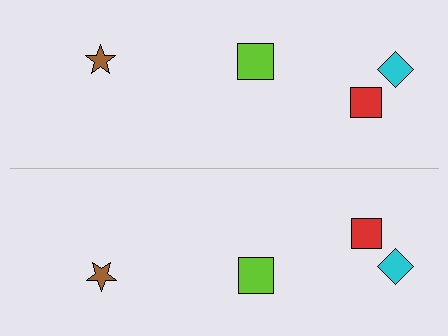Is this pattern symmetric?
Yes, this pattern has bilateral (reflection) symmetry.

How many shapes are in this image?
There are 8 shapes in this image.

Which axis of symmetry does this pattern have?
The pattern has a horizontal axis of symmetry running through the center of the image.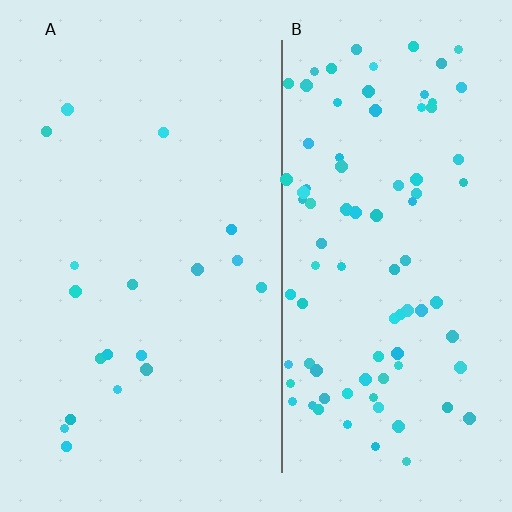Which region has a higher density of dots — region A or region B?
B (the right).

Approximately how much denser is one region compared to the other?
Approximately 4.9× — region B over region A.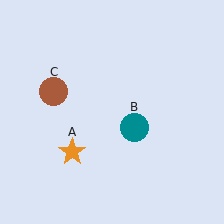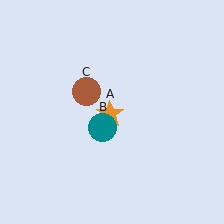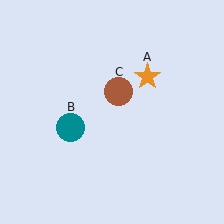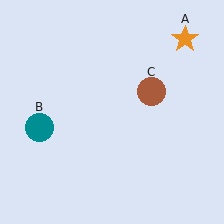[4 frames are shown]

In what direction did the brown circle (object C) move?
The brown circle (object C) moved right.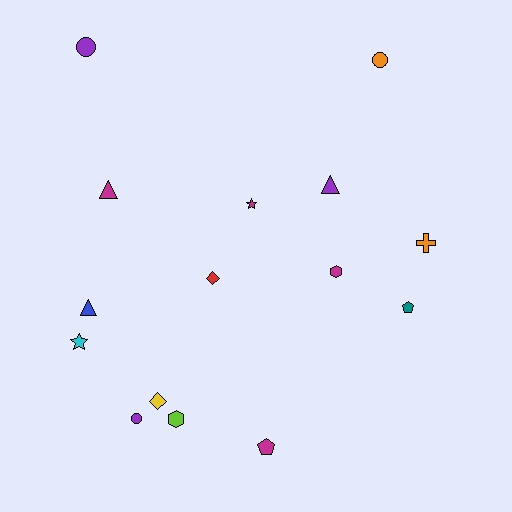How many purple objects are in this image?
There are 3 purple objects.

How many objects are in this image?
There are 15 objects.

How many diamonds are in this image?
There are 2 diamonds.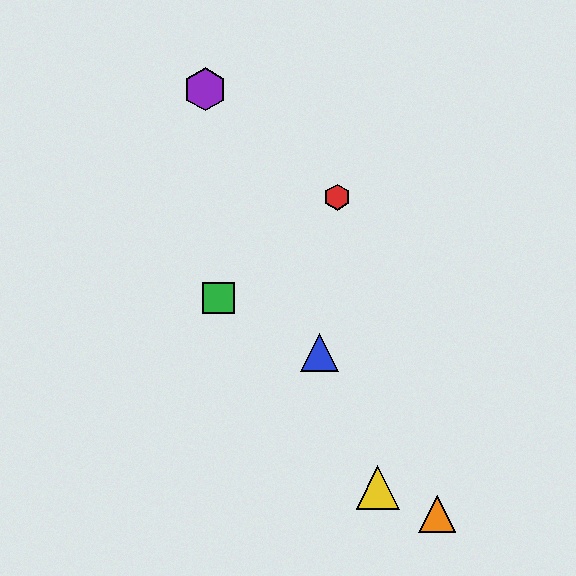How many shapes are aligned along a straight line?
3 shapes (the blue triangle, the yellow triangle, the purple hexagon) are aligned along a straight line.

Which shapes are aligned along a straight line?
The blue triangle, the yellow triangle, the purple hexagon are aligned along a straight line.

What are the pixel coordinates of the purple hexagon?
The purple hexagon is at (205, 89).